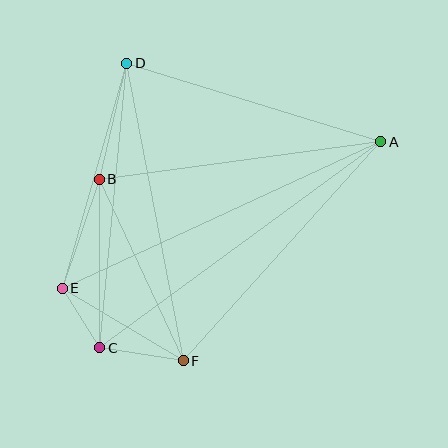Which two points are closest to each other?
Points C and E are closest to each other.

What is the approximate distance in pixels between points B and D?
The distance between B and D is approximately 119 pixels.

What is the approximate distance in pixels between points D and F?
The distance between D and F is approximately 303 pixels.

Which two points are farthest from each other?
Points A and E are farthest from each other.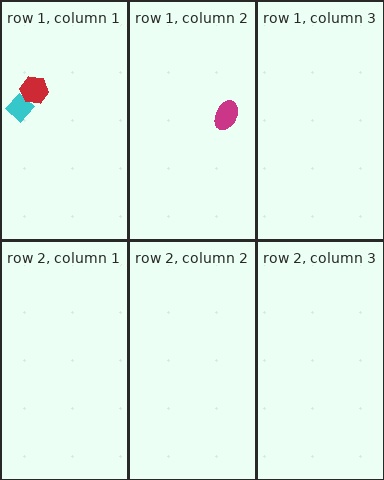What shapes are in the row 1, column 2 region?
The magenta ellipse.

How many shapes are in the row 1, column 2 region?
1.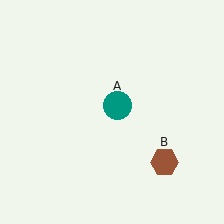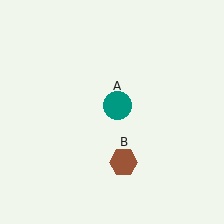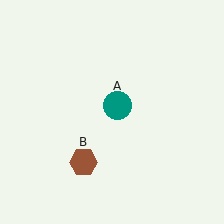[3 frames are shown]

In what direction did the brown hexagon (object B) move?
The brown hexagon (object B) moved left.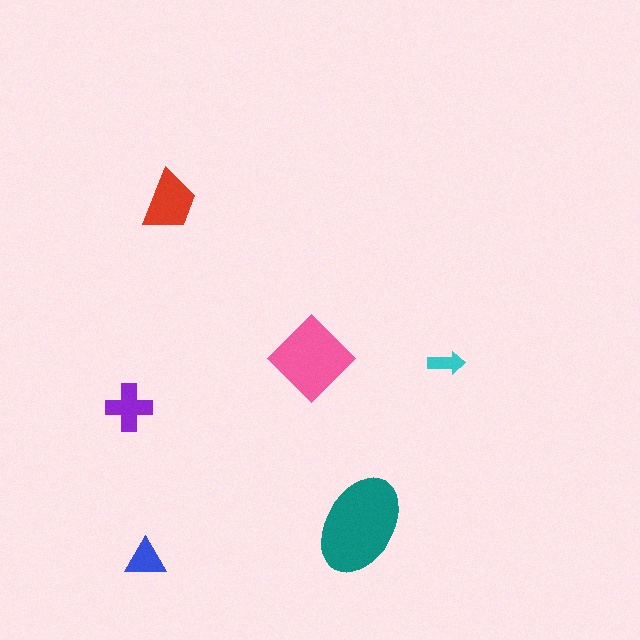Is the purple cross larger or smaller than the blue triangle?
Larger.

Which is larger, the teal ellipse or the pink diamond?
The teal ellipse.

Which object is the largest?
The teal ellipse.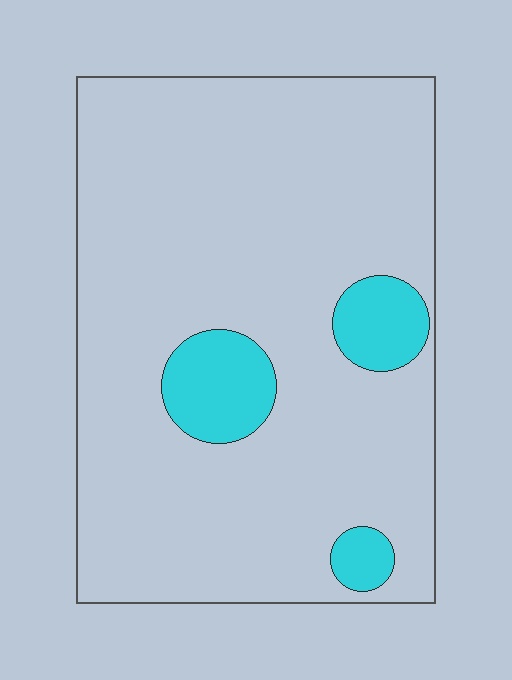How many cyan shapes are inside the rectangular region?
3.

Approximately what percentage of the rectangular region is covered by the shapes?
Approximately 10%.